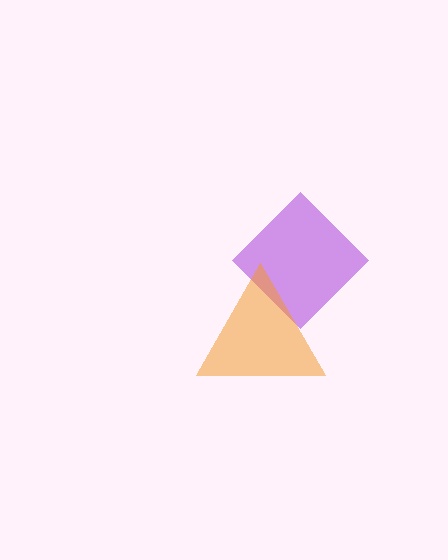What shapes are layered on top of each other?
The layered shapes are: a purple diamond, an orange triangle.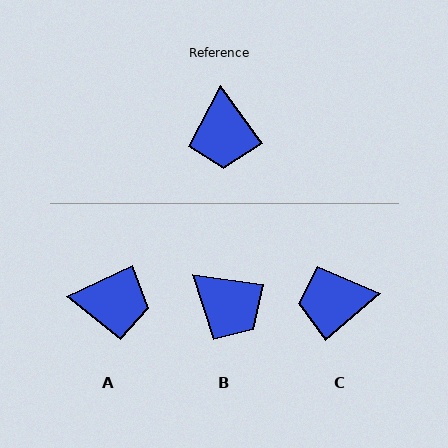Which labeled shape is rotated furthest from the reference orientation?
C, about 85 degrees away.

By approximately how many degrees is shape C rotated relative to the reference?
Approximately 85 degrees clockwise.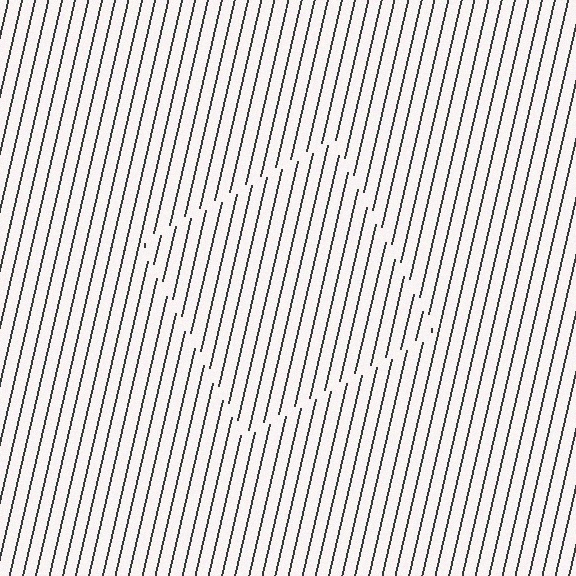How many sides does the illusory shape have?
4 sides — the line-ends trace a square.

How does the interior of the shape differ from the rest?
The interior of the shape contains the same grating, shifted by half a period — the contour is defined by the phase discontinuity where line-ends from the inner and outer gratings abut.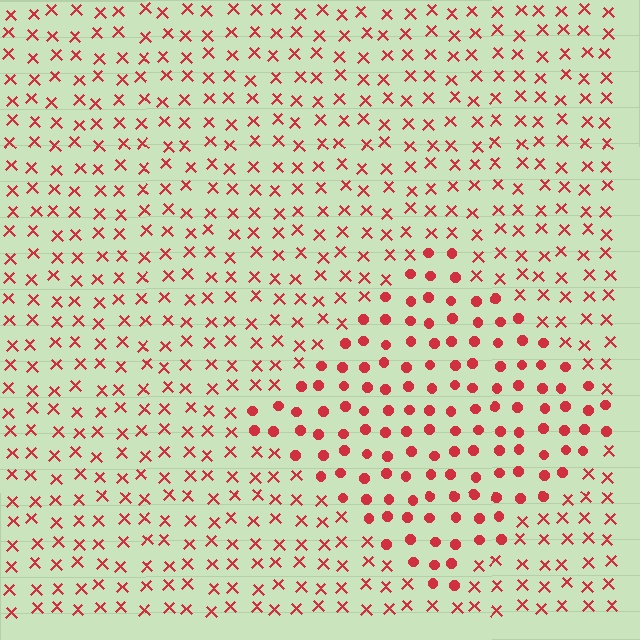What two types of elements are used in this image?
The image uses circles inside the diamond region and X marks outside it.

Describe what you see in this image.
The image is filled with small red elements arranged in a uniform grid. A diamond-shaped region contains circles, while the surrounding area contains X marks. The boundary is defined purely by the change in element shape.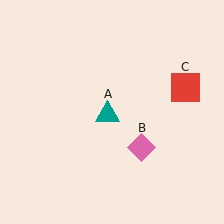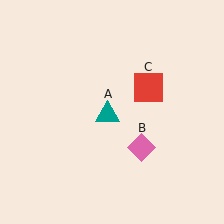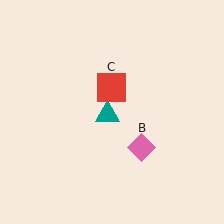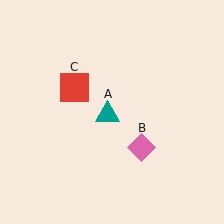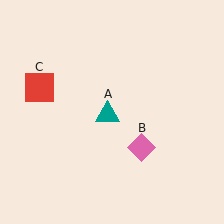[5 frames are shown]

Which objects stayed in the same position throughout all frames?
Teal triangle (object A) and pink diamond (object B) remained stationary.